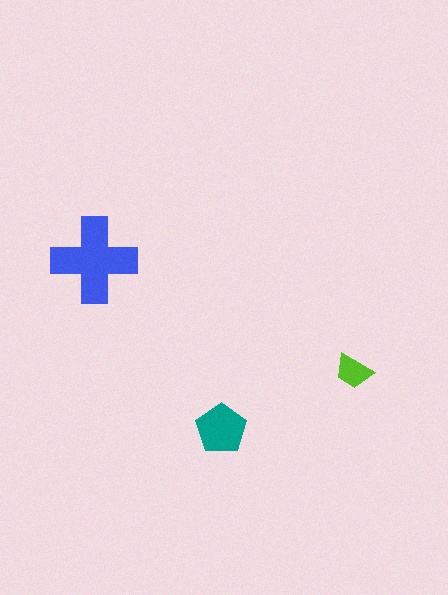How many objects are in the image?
There are 3 objects in the image.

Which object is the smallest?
The lime trapezoid.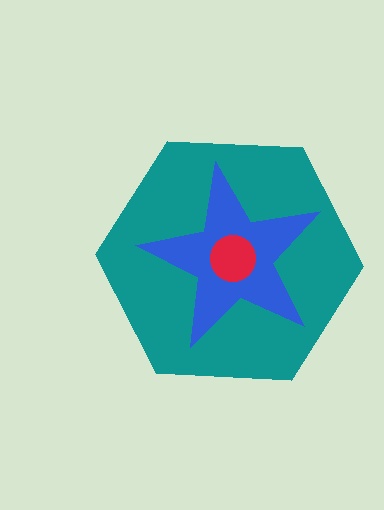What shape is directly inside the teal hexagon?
The blue star.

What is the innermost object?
The red circle.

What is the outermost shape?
The teal hexagon.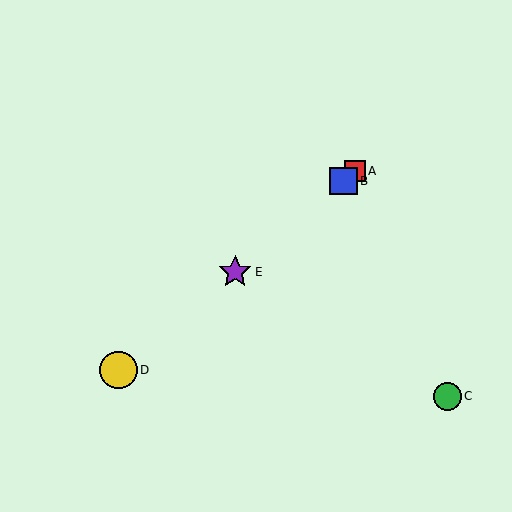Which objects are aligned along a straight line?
Objects A, B, D, E are aligned along a straight line.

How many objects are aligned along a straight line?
4 objects (A, B, D, E) are aligned along a straight line.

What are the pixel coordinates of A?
Object A is at (355, 171).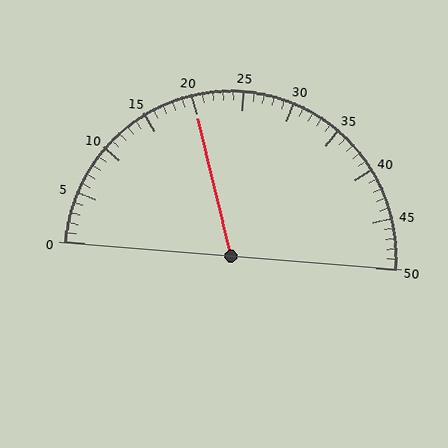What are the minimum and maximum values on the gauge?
The gauge ranges from 0 to 50.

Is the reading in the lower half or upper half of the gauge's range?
The reading is in the lower half of the range (0 to 50).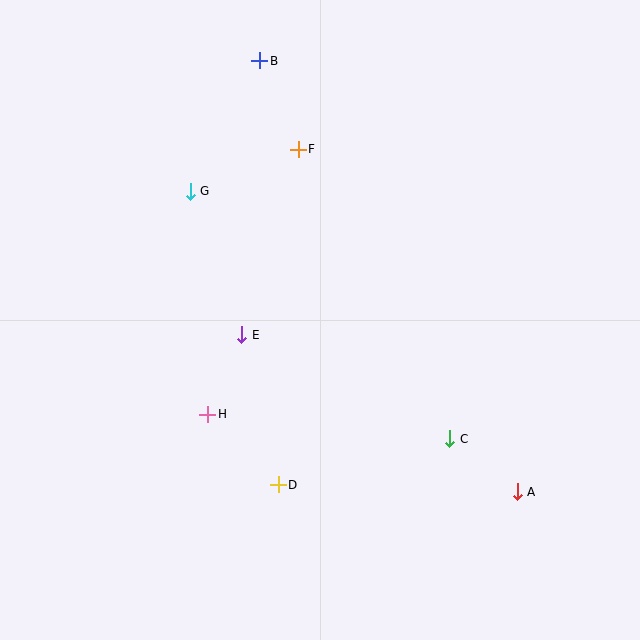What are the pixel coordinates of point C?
Point C is at (450, 439).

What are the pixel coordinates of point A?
Point A is at (517, 492).